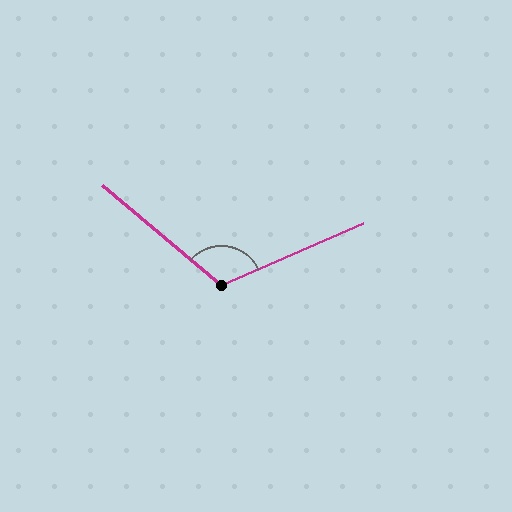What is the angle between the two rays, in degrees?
Approximately 116 degrees.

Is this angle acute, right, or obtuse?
It is obtuse.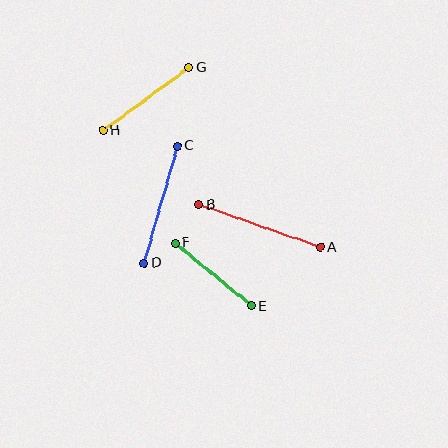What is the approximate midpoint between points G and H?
The midpoint is at approximately (146, 99) pixels.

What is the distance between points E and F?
The distance is approximately 99 pixels.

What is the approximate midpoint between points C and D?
The midpoint is at approximately (161, 205) pixels.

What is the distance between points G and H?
The distance is approximately 107 pixels.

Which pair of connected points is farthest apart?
Points A and B are farthest apart.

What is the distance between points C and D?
The distance is approximately 122 pixels.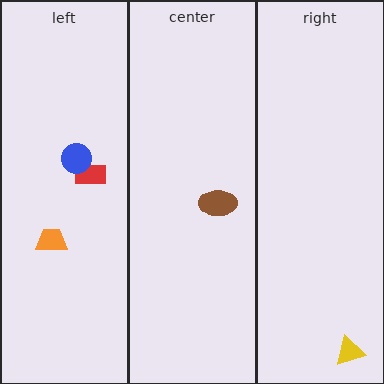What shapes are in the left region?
The orange trapezoid, the red rectangle, the blue circle.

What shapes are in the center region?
The brown ellipse.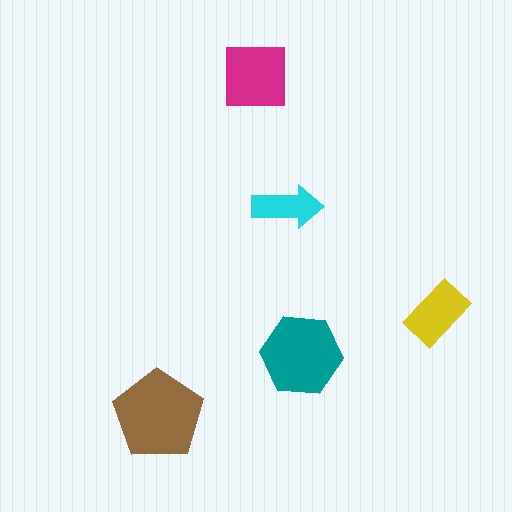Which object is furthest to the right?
The yellow rectangle is rightmost.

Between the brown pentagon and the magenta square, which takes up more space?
The brown pentagon.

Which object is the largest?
The brown pentagon.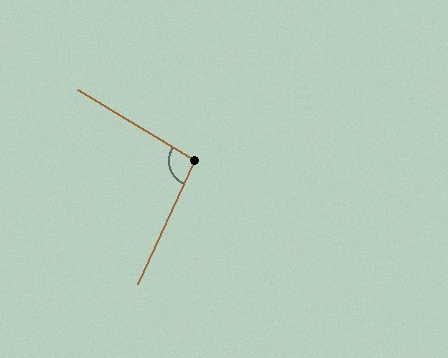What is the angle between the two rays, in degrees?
Approximately 97 degrees.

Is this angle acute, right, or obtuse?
It is obtuse.